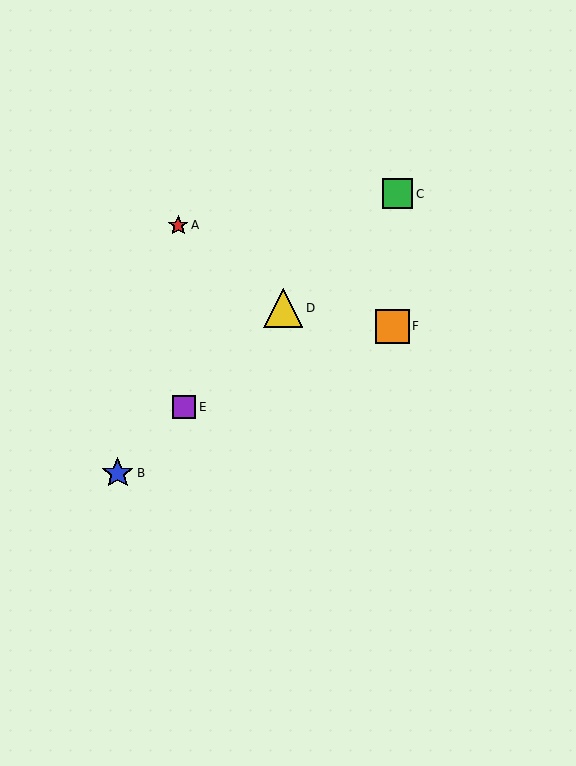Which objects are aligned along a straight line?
Objects B, C, D, E are aligned along a straight line.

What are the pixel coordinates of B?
Object B is at (118, 473).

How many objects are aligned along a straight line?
4 objects (B, C, D, E) are aligned along a straight line.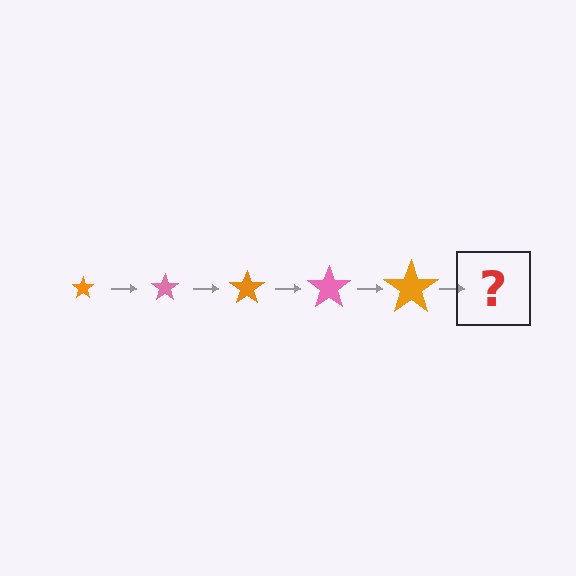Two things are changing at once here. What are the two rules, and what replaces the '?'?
The two rules are that the star grows larger each step and the color cycles through orange and pink. The '?' should be a pink star, larger than the previous one.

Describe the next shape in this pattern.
It should be a pink star, larger than the previous one.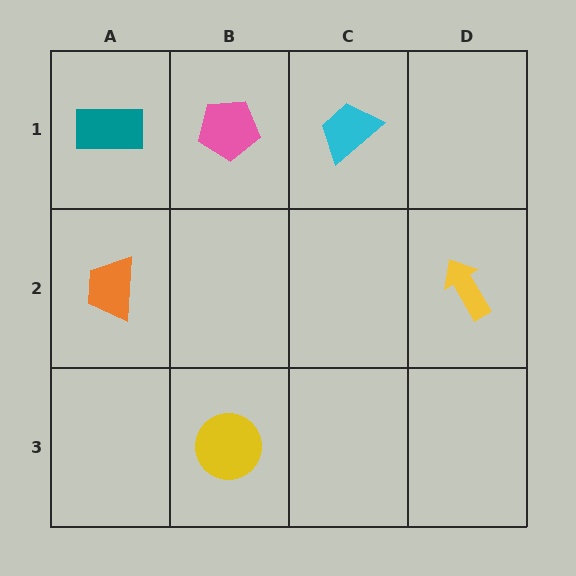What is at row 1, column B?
A pink pentagon.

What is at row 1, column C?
A cyan trapezoid.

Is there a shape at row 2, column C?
No, that cell is empty.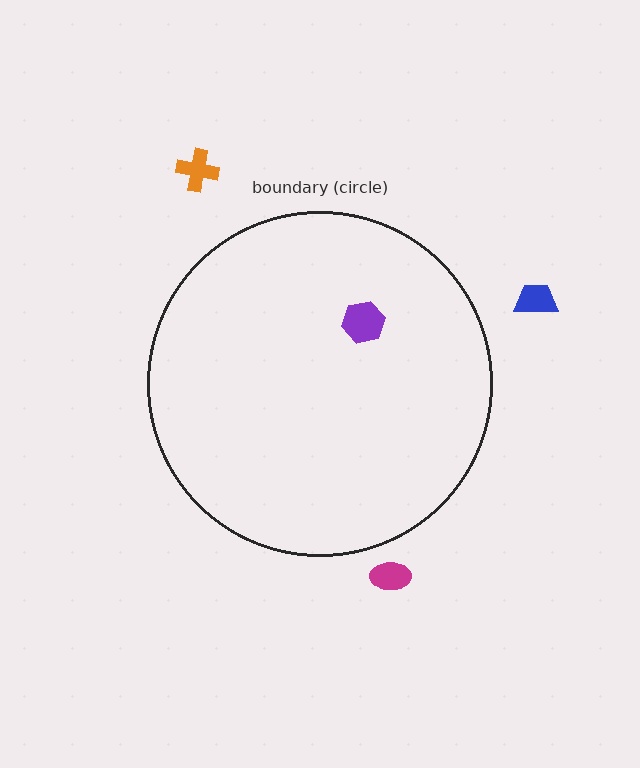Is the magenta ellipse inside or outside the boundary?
Outside.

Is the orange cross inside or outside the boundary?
Outside.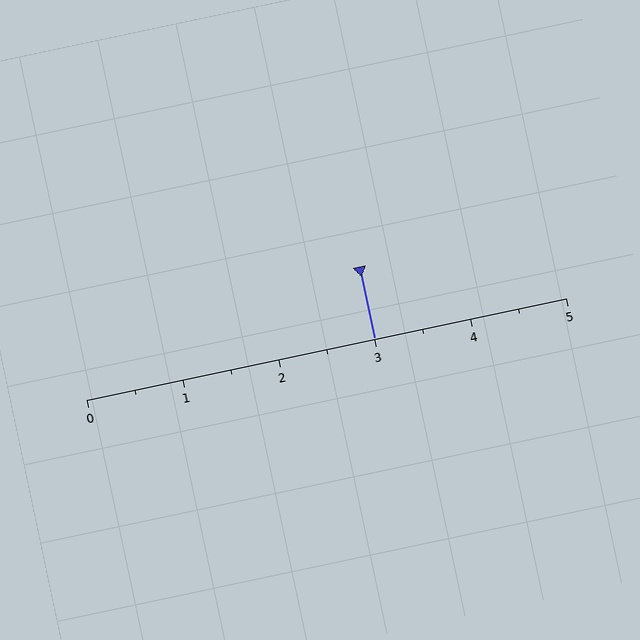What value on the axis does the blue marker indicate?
The marker indicates approximately 3.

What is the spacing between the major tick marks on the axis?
The major ticks are spaced 1 apart.